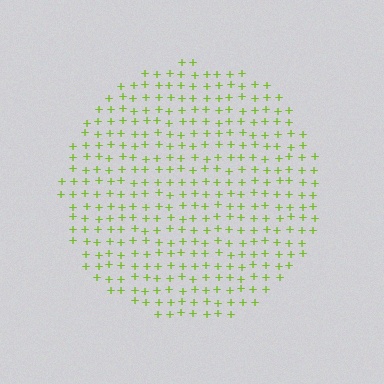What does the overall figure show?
The overall figure shows a circle.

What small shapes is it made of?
It is made of small plus signs.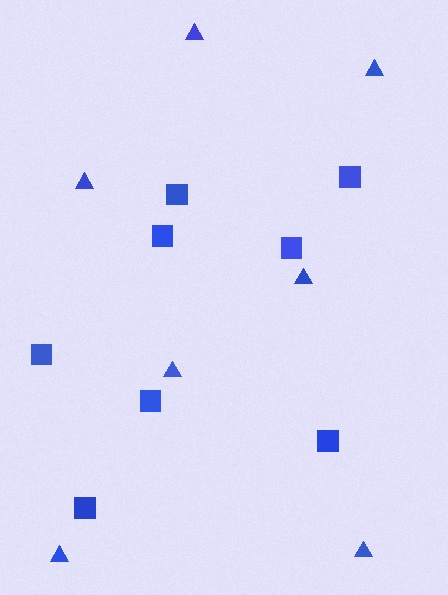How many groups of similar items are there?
There are 2 groups: one group of triangles (7) and one group of squares (8).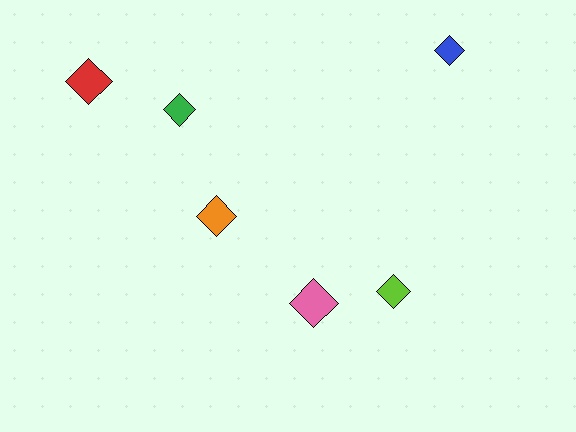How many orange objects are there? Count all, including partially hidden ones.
There is 1 orange object.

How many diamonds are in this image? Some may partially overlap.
There are 6 diamonds.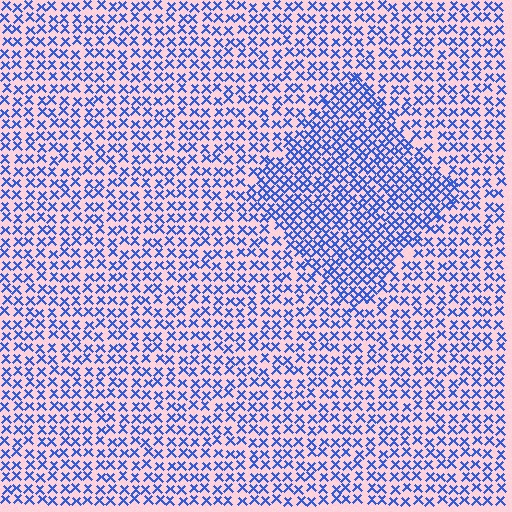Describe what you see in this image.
The image contains small blue elements arranged at two different densities. A diamond-shaped region is visible where the elements are more densely packed than the surrounding area.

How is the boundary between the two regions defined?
The boundary is defined by a change in element density (approximately 1.6x ratio). All elements are the same color, size, and shape.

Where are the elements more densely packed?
The elements are more densely packed inside the diamond boundary.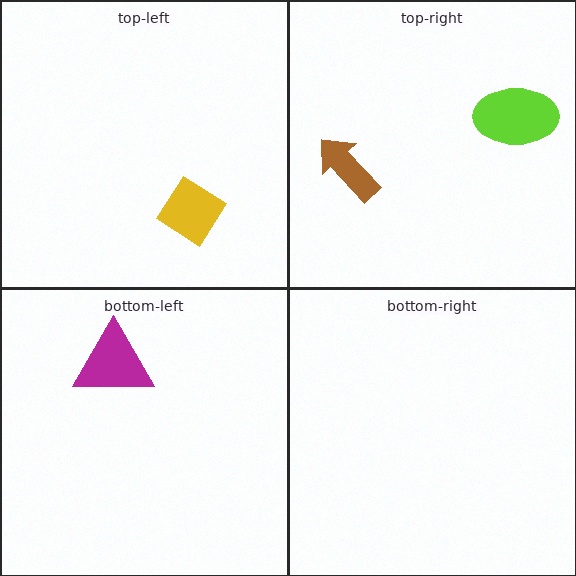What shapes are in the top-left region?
The yellow diamond.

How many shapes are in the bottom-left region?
1.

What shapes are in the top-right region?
The lime ellipse, the brown arrow.